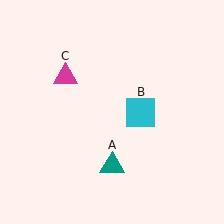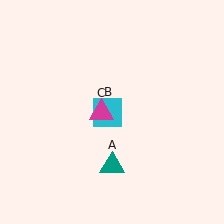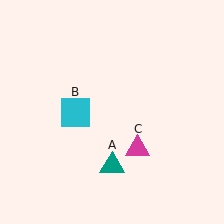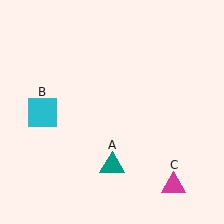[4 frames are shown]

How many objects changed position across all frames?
2 objects changed position: cyan square (object B), magenta triangle (object C).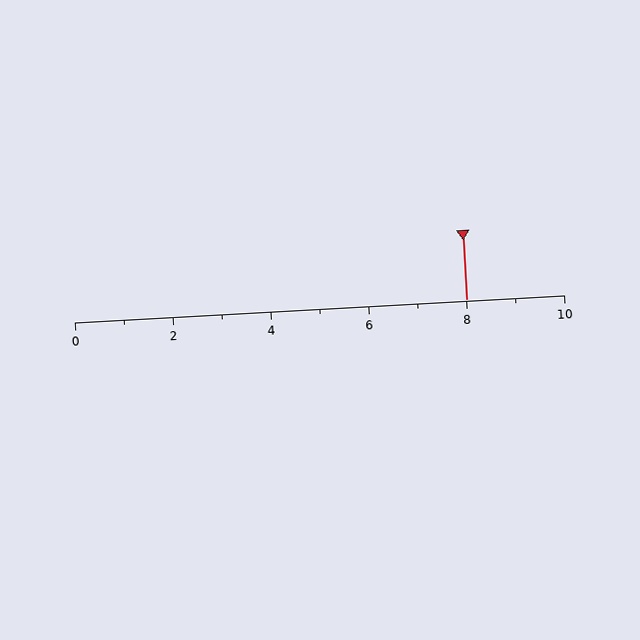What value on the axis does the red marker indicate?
The marker indicates approximately 8.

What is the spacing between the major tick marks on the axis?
The major ticks are spaced 2 apart.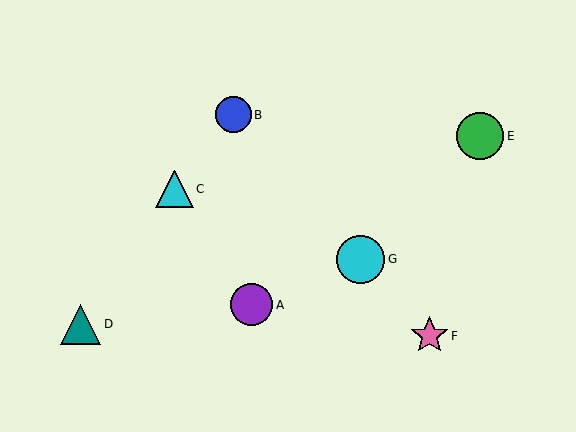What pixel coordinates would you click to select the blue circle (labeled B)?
Click at (233, 115) to select the blue circle B.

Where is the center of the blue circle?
The center of the blue circle is at (233, 115).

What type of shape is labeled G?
Shape G is a cyan circle.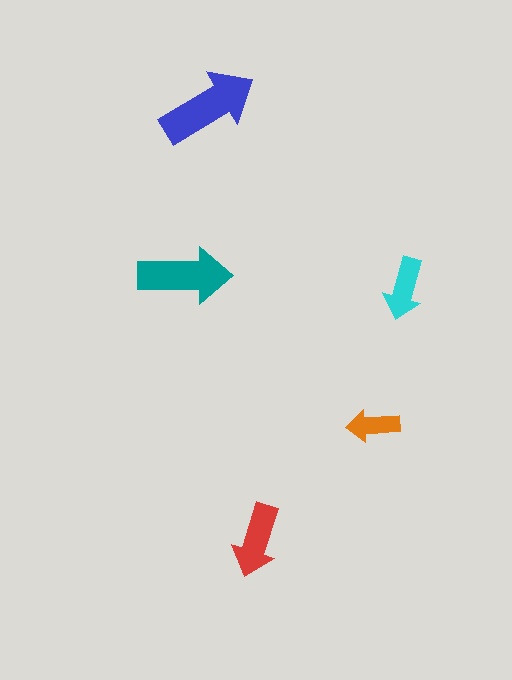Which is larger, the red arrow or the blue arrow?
The blue one.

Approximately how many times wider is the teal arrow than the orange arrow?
About 1.5 times wider.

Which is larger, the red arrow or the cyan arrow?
The red one.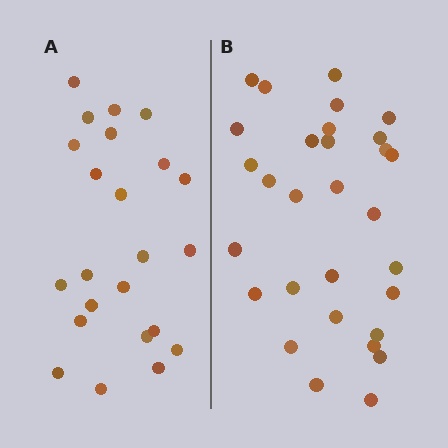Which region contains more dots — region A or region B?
Region B (the right region) has more dots.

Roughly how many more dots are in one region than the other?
Region B has roughly 8 or so more dots than region A.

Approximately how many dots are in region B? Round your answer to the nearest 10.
About 30 dots.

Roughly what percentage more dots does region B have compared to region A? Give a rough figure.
About 30% more.